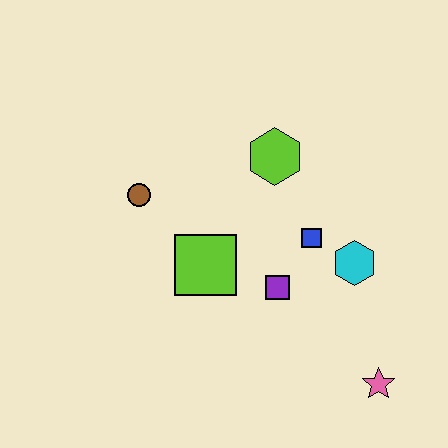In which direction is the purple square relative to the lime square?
The purple square is to the right of the lime square.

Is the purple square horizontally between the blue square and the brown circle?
Yes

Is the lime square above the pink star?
Yes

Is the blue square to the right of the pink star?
No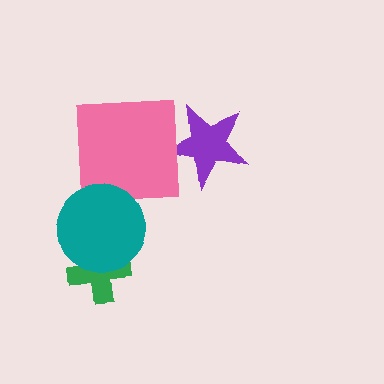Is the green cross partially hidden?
Yes, it is partially covered by another shape.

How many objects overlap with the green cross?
1 object overlaps with the green cross.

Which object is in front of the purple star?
The pink square is in front of the purple star.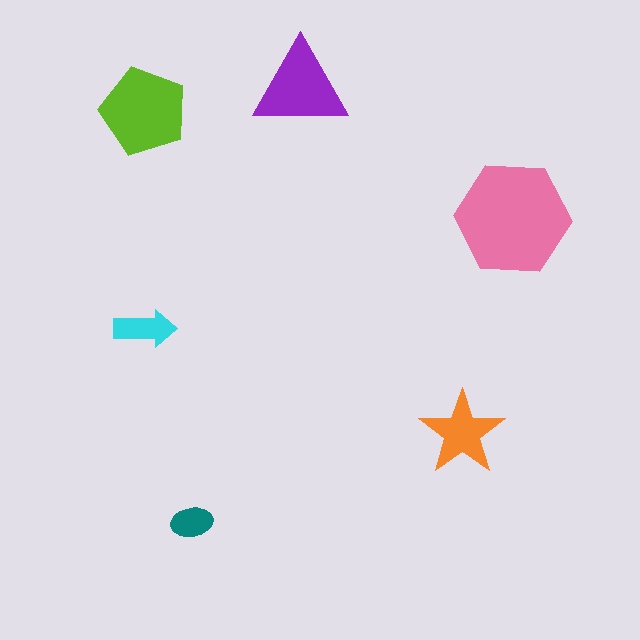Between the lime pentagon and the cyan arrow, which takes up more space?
The lime pentagon.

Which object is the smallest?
The teal ellipse.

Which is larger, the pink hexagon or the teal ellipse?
The pink hexagon.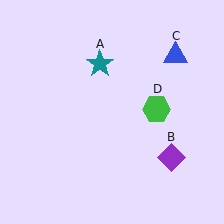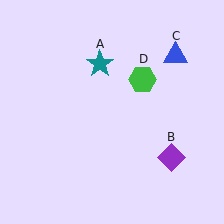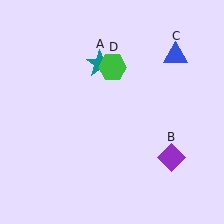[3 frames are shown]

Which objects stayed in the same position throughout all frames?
Teal star (object A) and purple diamond (object B) and blue triangle (object C) remained stationary.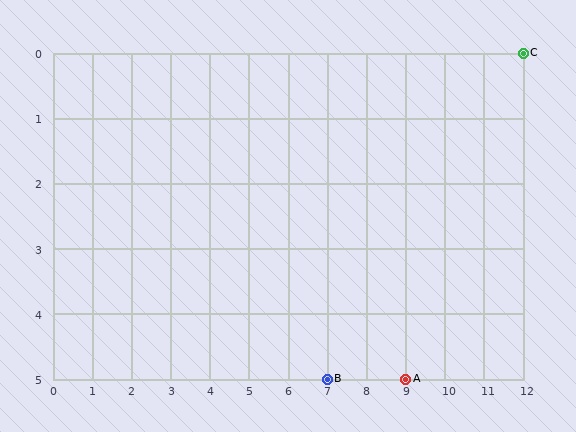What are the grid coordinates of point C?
Point C is at grid coordinates (12, 0).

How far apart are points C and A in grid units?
Points C and A are 3 columns and 5 rows apart (about 5.8 grid units diagonally).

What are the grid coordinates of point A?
Point A is at grid coordinates (9, 5).